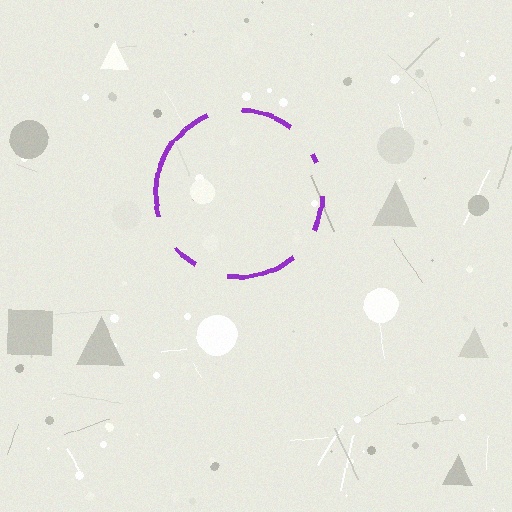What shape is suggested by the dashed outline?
The dashed outline suggests a circle.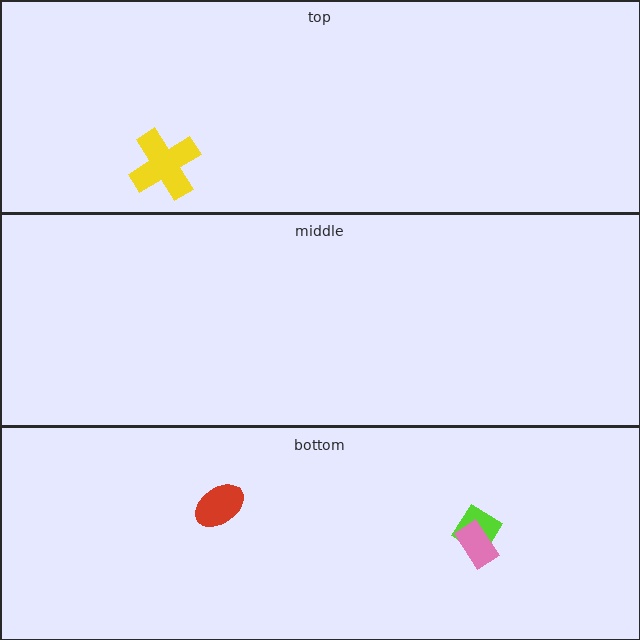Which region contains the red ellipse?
The bottom region.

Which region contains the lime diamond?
The bottom region.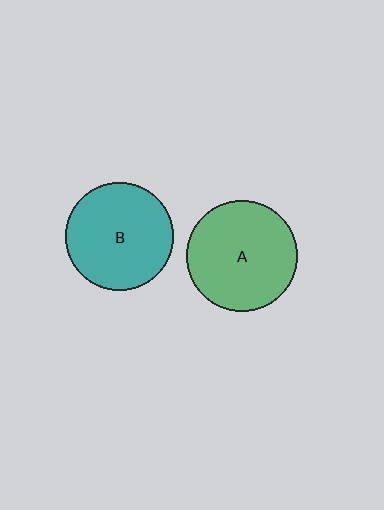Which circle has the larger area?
Circle A (green).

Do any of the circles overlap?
No, none of the circles overlap.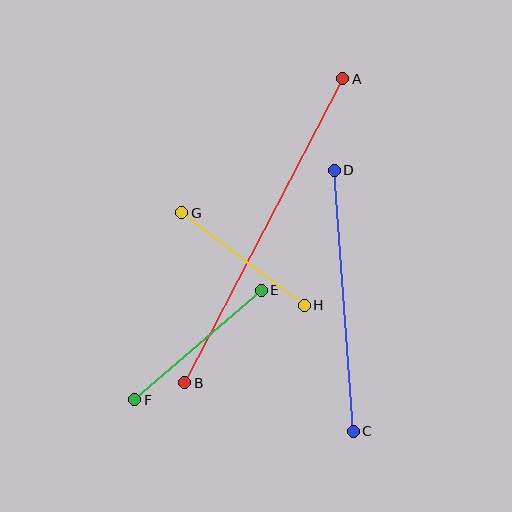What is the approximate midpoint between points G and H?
The midpoint is at approximately (243, 259) pixels.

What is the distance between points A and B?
The distance is approximately 342 pixels.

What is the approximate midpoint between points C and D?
The midpoint is at approximately (344, 301) pixels.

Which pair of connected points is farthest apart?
Points A and B are farthest apart.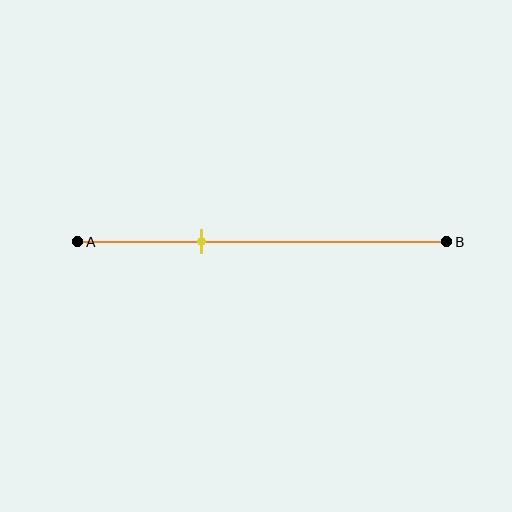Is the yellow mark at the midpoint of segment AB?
No, the mark is at about 35% from A, not at the 50% midpoint.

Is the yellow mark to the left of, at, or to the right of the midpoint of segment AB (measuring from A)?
The yellow mark is to the left of the midpoint of segment AB.